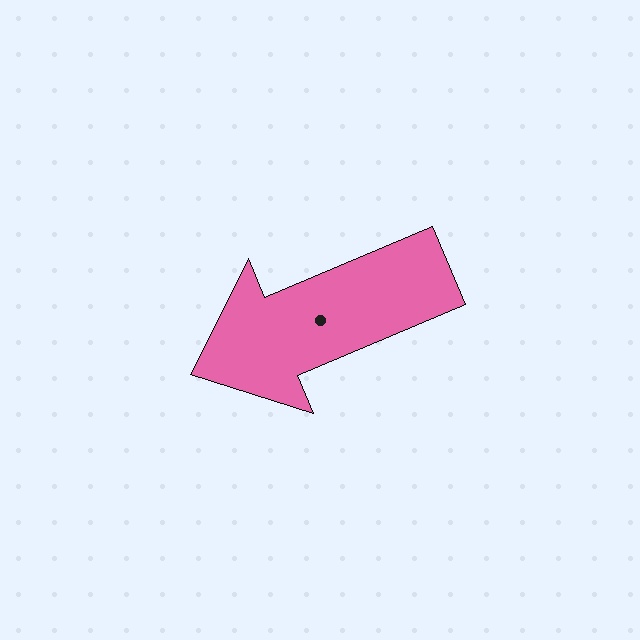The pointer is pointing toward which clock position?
Roughly 8 o'clock.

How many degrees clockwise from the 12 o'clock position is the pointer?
Approximately 247 degrees.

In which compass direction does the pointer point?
Southwest.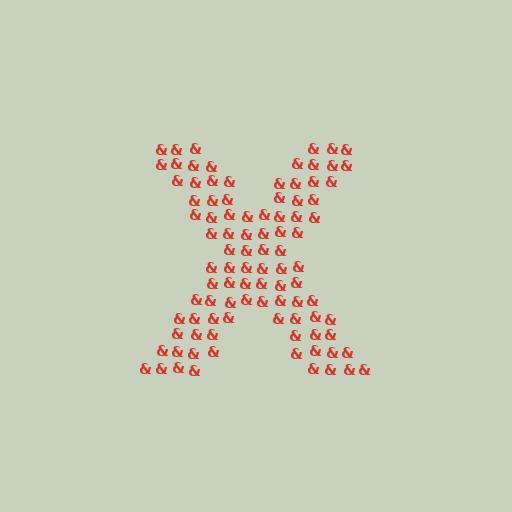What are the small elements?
The small elements are ampersands.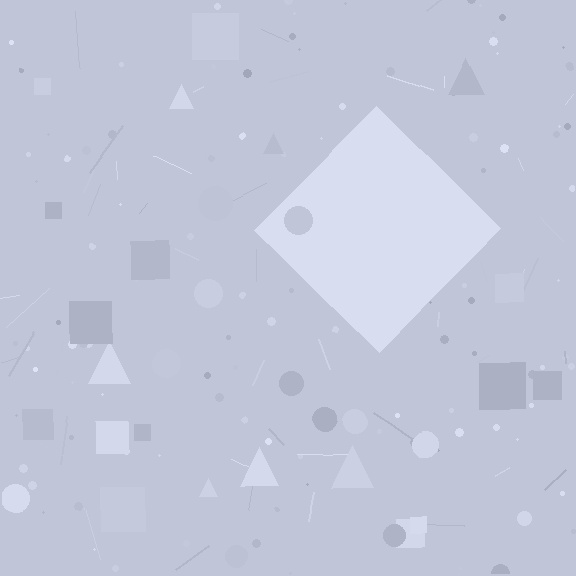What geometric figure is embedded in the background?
A diamond is embedded in the background.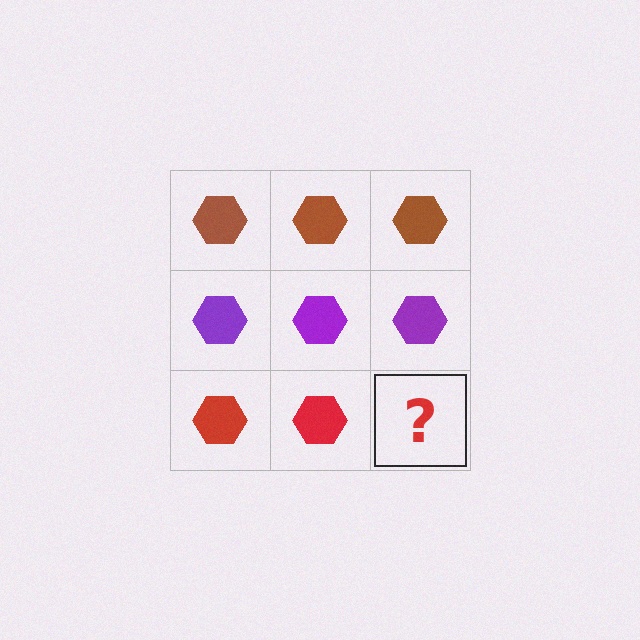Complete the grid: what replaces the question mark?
The question mark should be replaced with a red hexagon.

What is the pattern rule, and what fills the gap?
The rule is that each row has a consistent color. The gap should be filled with a red hexagon.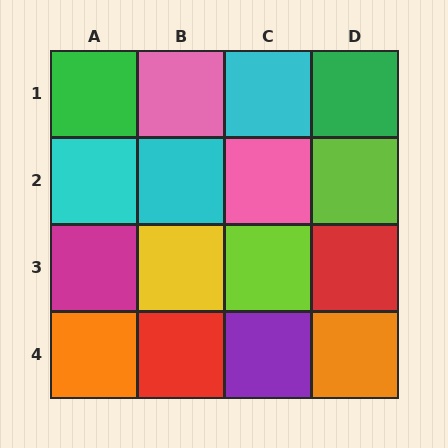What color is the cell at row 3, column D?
Red.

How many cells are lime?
2 cells are lime.